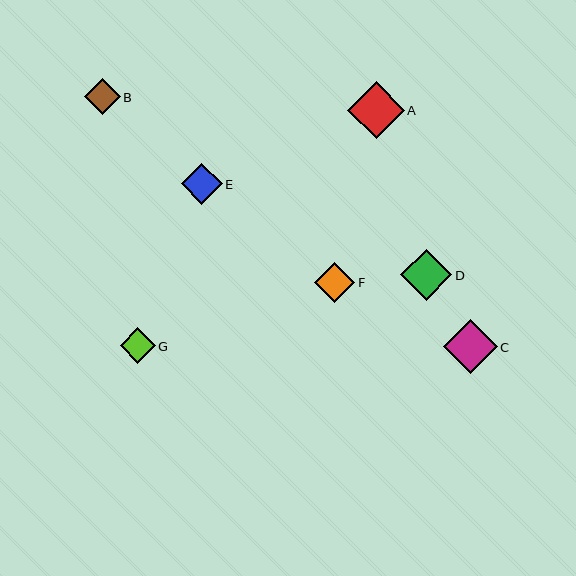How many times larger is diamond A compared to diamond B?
Diamond A is approximately 1.6 times the size of diamond B.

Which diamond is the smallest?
Diamond G is the smallest with a size of approximately 35 pixels.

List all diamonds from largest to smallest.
From largest to smallest: A, C, D, E, F, B, G.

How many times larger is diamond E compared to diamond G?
Diamond E is approximately 1.2 times the size of diamond G.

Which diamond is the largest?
Diamond A is the largest with a size of approximately 57 pixels.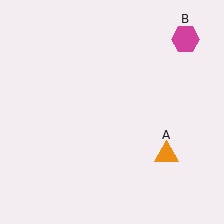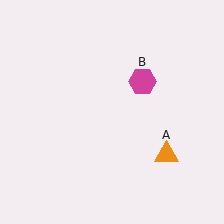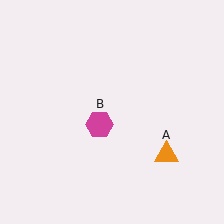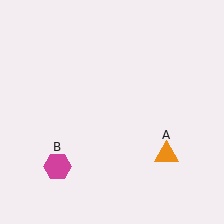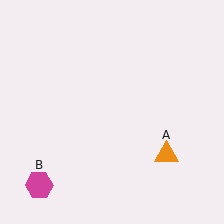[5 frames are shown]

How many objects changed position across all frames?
1 object changed position: magenta hexagon (object B).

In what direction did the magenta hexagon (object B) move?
The magenta hexagon (object B) moved down and to the left.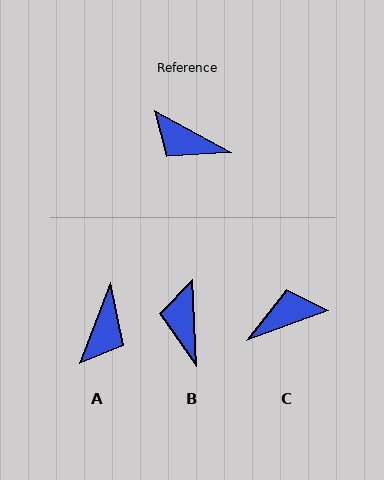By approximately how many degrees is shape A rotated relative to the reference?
Approximately 98 degrees counter-clockwise.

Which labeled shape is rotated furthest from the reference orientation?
C, about 131 degrees away.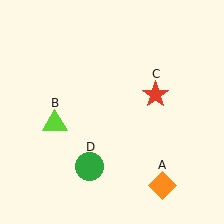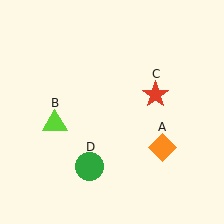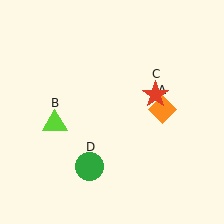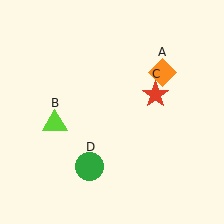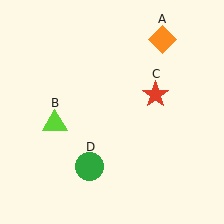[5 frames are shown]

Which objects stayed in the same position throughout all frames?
Lime triangle (object B) and red star (object C) and green circle (object D) remained stationary.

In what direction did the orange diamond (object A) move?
The orange diamond (object A) moved up.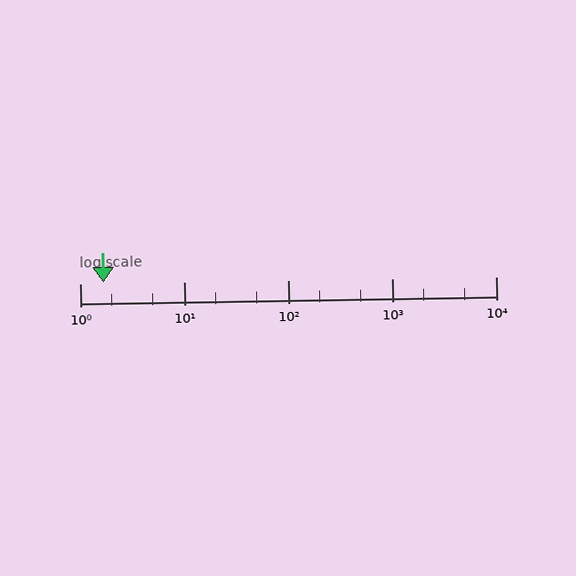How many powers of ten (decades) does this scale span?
The scale spans 4 decades, from 1 to 10000.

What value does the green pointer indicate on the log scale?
The pointer indicates approximately 1.7.